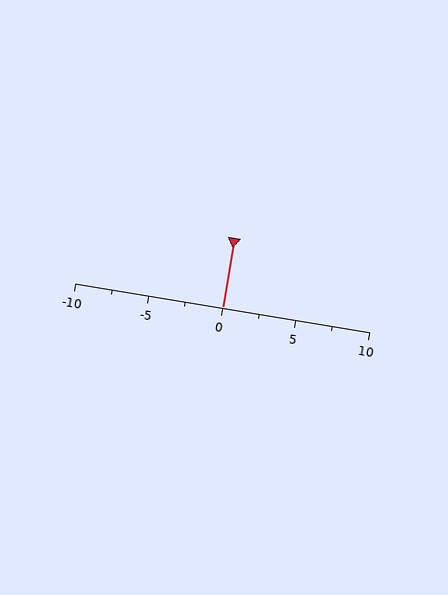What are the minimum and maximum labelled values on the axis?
The axis runs from -10 to 10.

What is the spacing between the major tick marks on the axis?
The major ticks are spaced 5 apart.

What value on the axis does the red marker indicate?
The marker indicates approximately 0.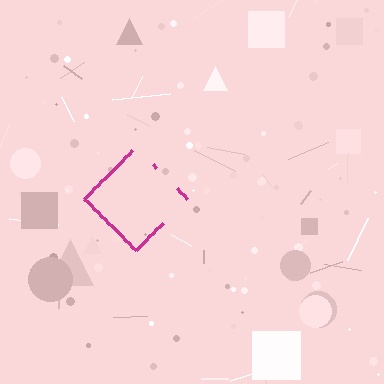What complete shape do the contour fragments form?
The contour fragments form a diamond.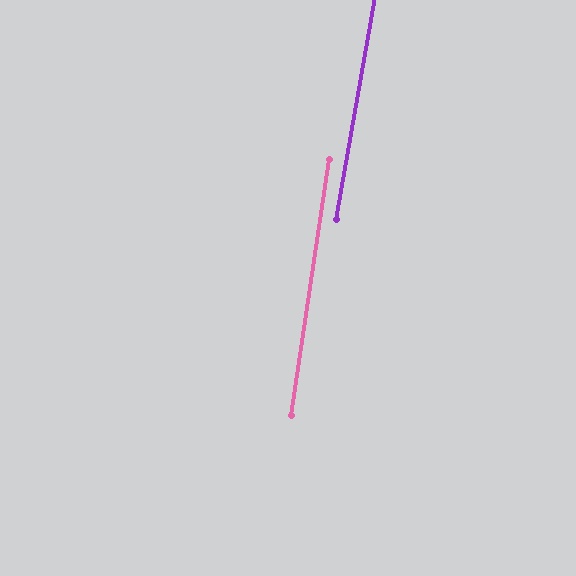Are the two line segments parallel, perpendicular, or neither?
Parallel — their directions differ by only 1.4°.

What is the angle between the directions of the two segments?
Approximately 1 degree.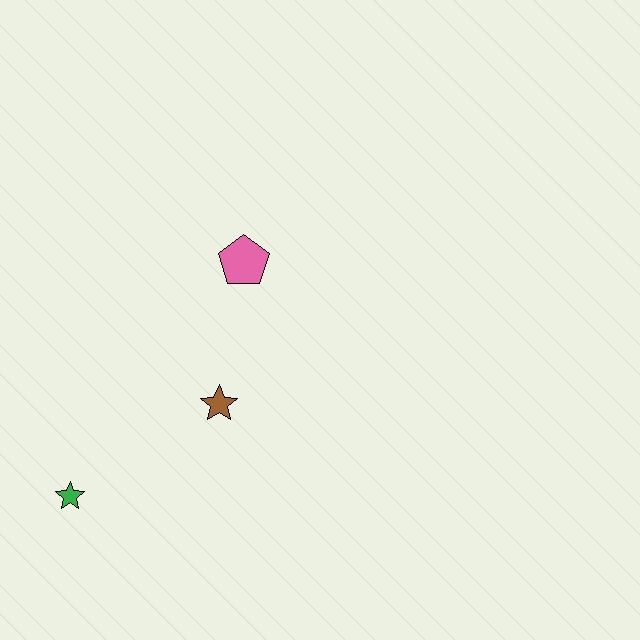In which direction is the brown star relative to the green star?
The brown star is to the right of the green star.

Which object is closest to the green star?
The brown star is closest to the green star.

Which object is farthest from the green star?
The pink pentagon is farthest from the green star.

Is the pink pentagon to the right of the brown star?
Yes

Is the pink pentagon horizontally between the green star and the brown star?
No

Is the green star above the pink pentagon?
No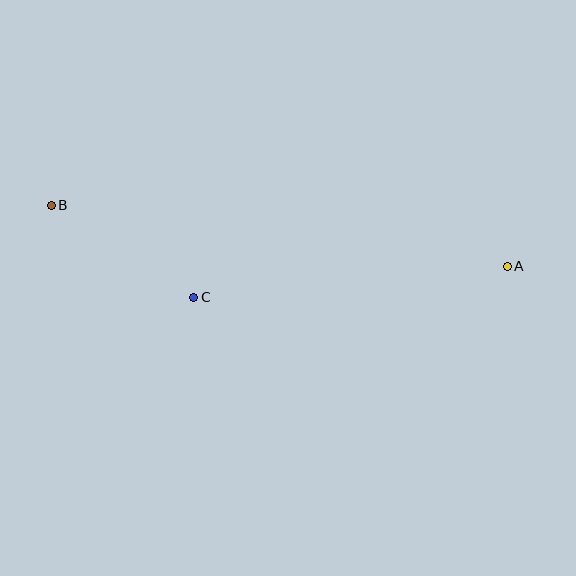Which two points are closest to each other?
Points B and C are closest to each other.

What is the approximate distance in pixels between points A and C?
The distance between A and C is approximately 315 pixels.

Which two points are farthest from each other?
Points A and B are farthest from each other.